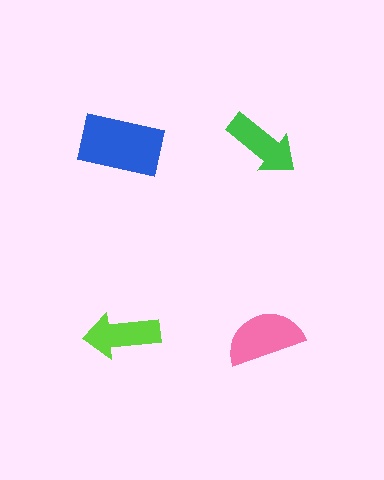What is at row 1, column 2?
A green arrow.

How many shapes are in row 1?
2 shapes.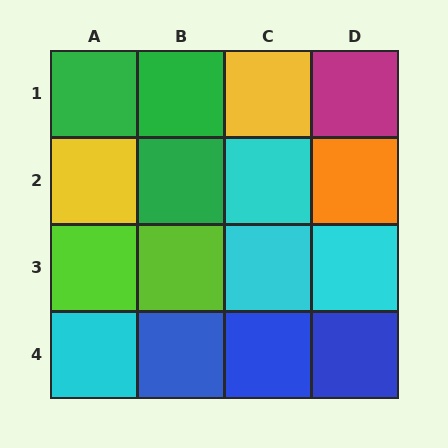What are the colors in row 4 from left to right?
Cyan, blue, blue, blue.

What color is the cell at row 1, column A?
Green.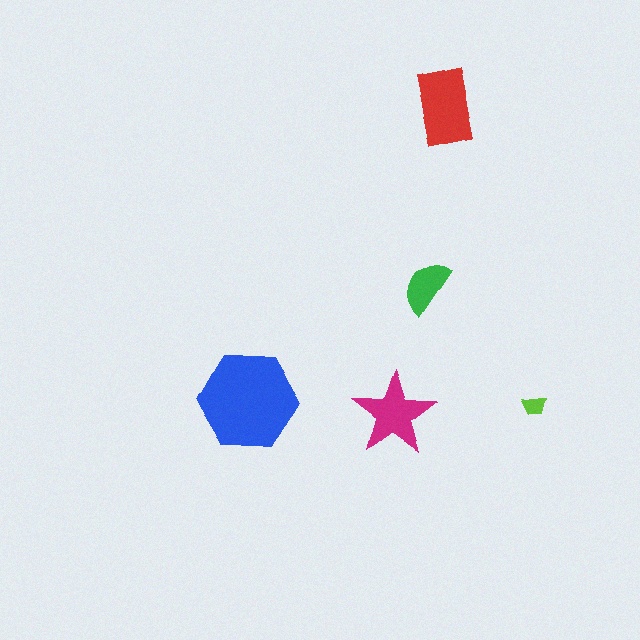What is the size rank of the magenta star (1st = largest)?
3rd.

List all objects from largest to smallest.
The blue hexagon, the red rectangle, the magenta star, the green semicircle, the lime trapezoid.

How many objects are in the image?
There are 5 objects in the image.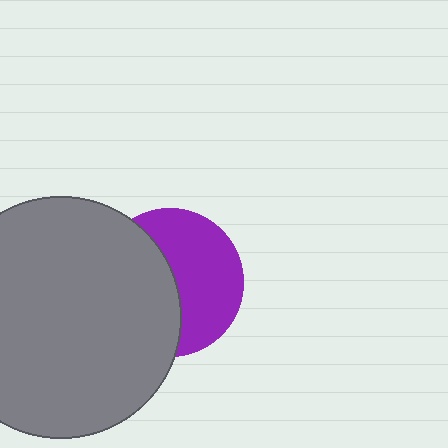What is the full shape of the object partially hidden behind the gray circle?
The partially hidden object is a purple circle.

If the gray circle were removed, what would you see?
You would see the complete purple circle.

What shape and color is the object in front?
The object in front is a gray circle.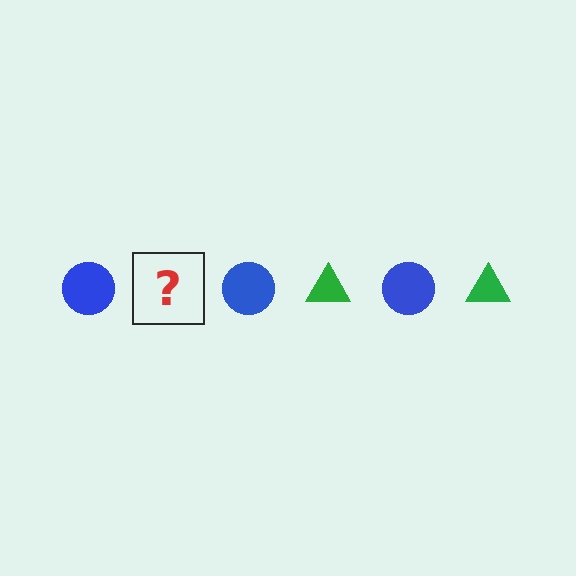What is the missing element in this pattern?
The missing element is a green triangle.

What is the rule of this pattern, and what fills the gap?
The rule is that the pattern alternates between blue circle and green triangle. The gap should be filled with a green triangle.